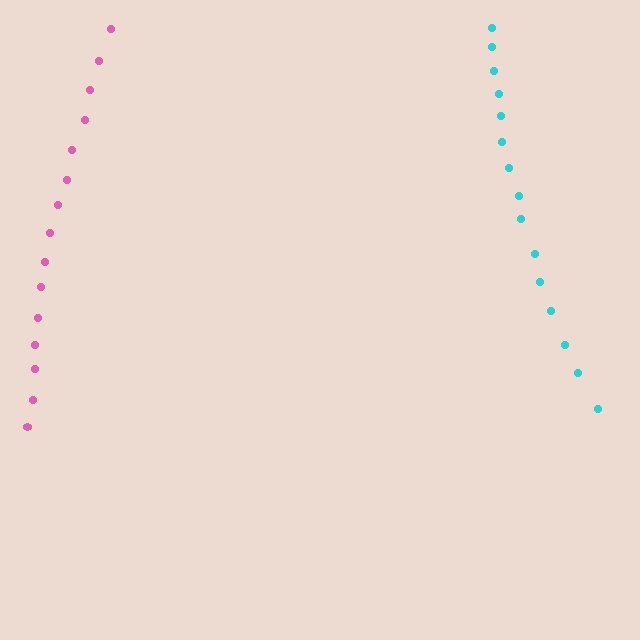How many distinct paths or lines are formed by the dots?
There are 2 distinct paths.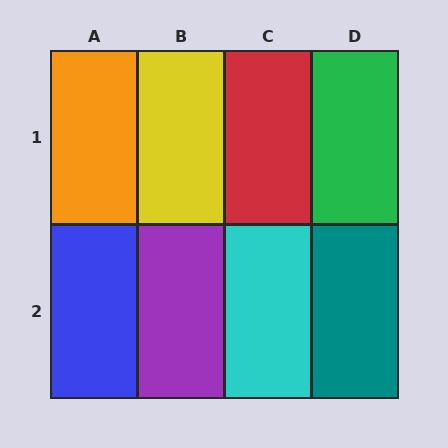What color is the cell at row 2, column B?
Purple.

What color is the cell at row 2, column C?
Cyan.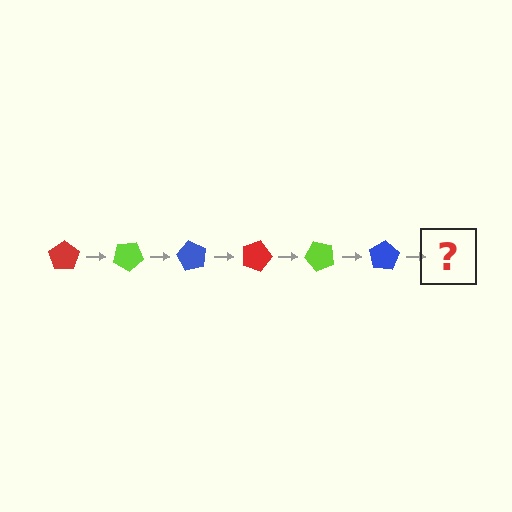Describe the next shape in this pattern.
It should be a red pentagon, rotated 180 degrees from the start.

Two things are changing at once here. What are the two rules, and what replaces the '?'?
The two rules are that it rotates 30 degrees each step and the color cycles through red, lime, and blue. The '?' should be a red pentagon, rotated 180 degrees from the start.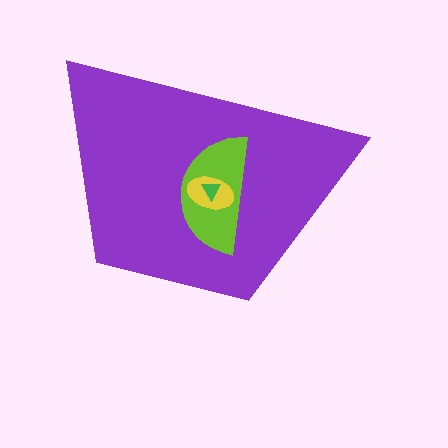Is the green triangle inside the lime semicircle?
Yes.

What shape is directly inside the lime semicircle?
The yellow ellipse.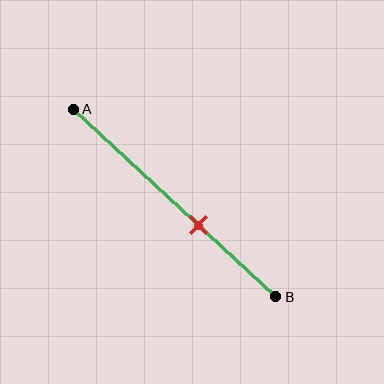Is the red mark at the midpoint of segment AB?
No, the mark is at about 60% from A, not at the 50% midpoint.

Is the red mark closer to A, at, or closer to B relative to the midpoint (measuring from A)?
The red mark is closer to point B than the midpoint of segment AB.